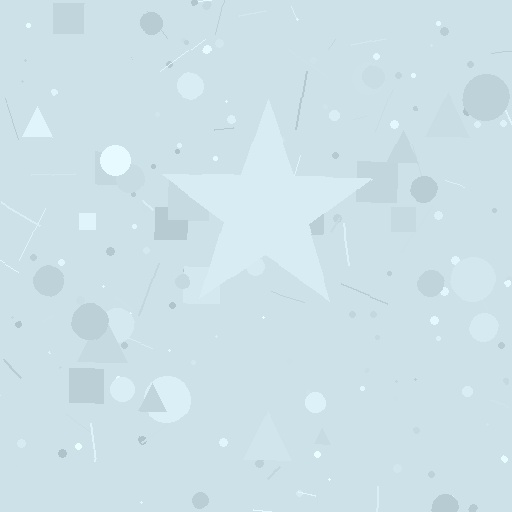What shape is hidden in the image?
A star is hidden in the image.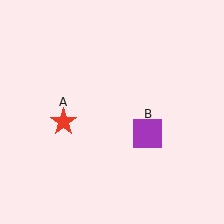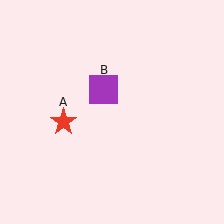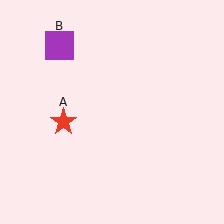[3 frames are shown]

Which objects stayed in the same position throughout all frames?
Red star (object A) remained stationary.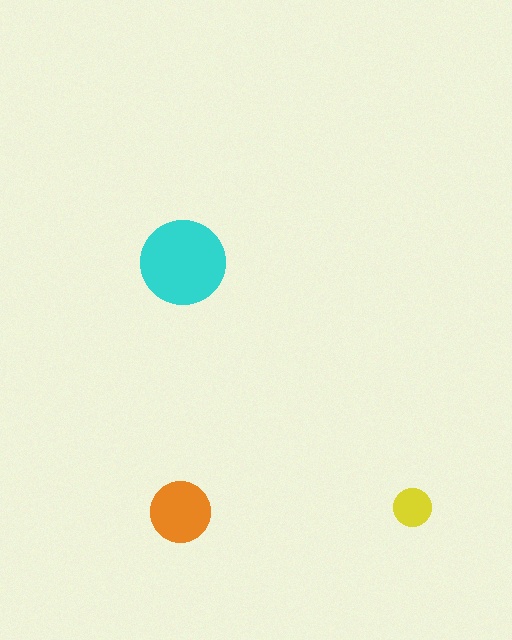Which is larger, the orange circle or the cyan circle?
The cyan one.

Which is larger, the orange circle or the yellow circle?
The orange one.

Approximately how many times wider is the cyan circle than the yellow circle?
About 2 times wider.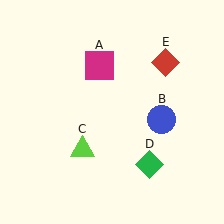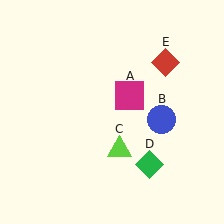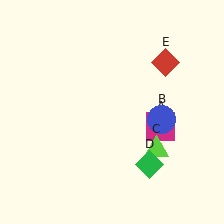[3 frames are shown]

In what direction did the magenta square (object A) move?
The magenta square (object A) moved down and to the right.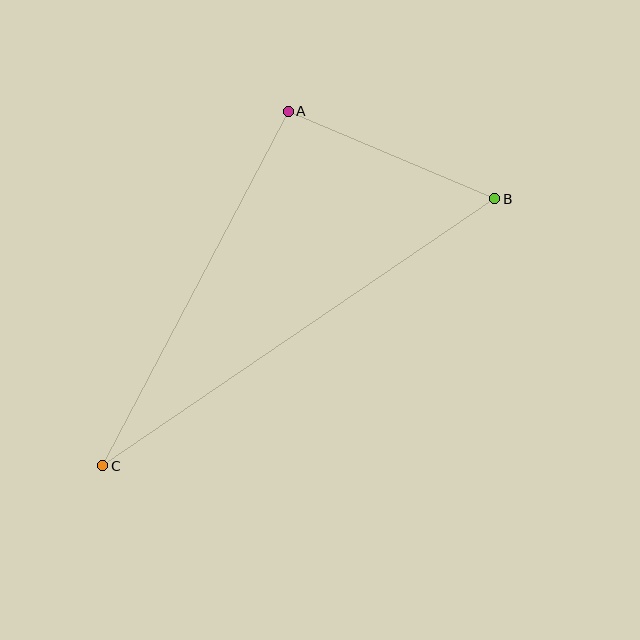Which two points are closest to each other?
Points A and B are closest to each other.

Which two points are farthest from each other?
Points B and C are farthest from each other.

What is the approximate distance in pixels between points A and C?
The distance between A and C is approximately 400 pixels.